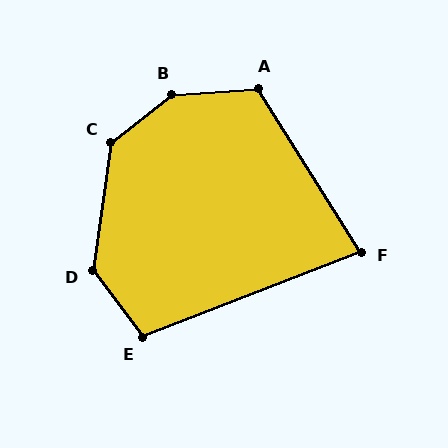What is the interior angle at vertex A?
Approximately 118 degrees (obtuse).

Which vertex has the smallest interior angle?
F, at approximately 79 degrees.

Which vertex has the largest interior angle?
B, at approximately 146 degrees.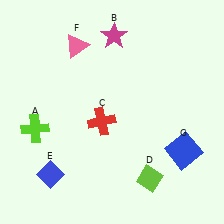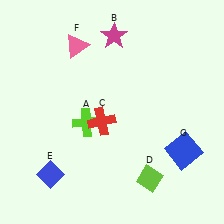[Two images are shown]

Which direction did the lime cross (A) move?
The lime cross (A) moved right.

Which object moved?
The lime cross (A) moved right.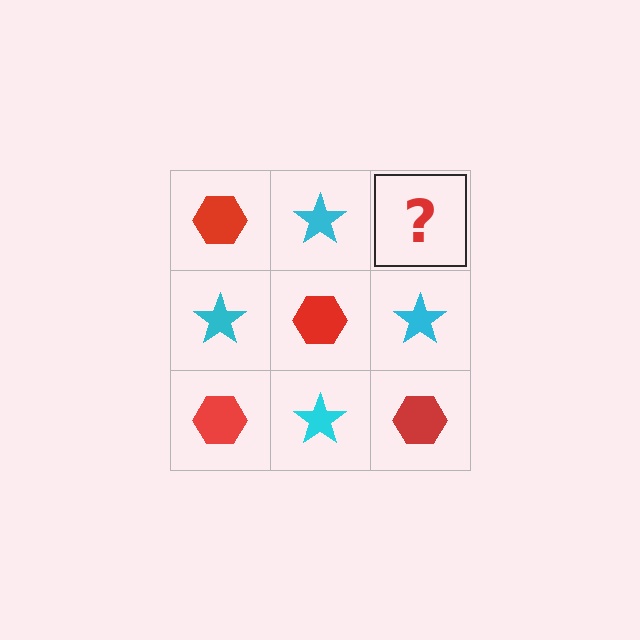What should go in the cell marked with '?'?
The missing cell should contain a red hexagon.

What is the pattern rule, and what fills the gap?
The rule is that it alternates red hexagon and cyan star in a checkerboard pattern. The gap should be filled with a red hexagon.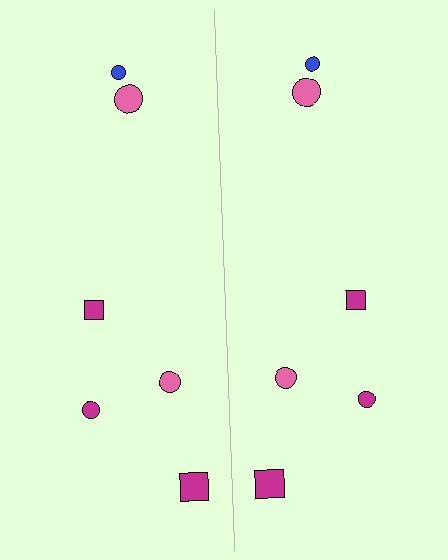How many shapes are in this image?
There are 12 shapes in this image.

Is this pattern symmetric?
Yes, this pattern has bilateral (reflection) symmetry.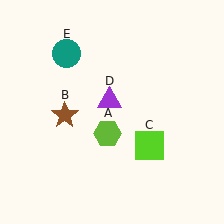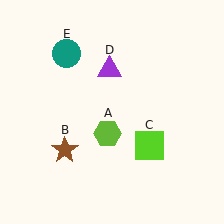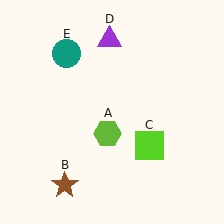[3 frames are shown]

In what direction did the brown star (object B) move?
The brown star (object B) moved down.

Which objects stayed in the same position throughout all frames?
Lime hexagon (object A) and lime square (object C) and teal circle (object E) remained stationary.